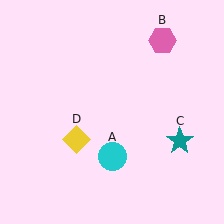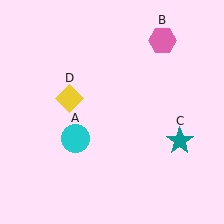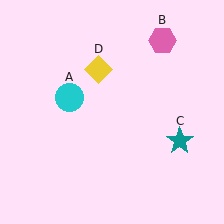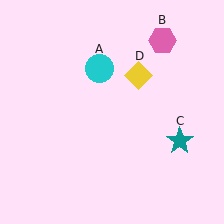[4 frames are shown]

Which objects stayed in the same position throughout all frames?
Pink hexagon (object B) and teal star (object C) remained stationary.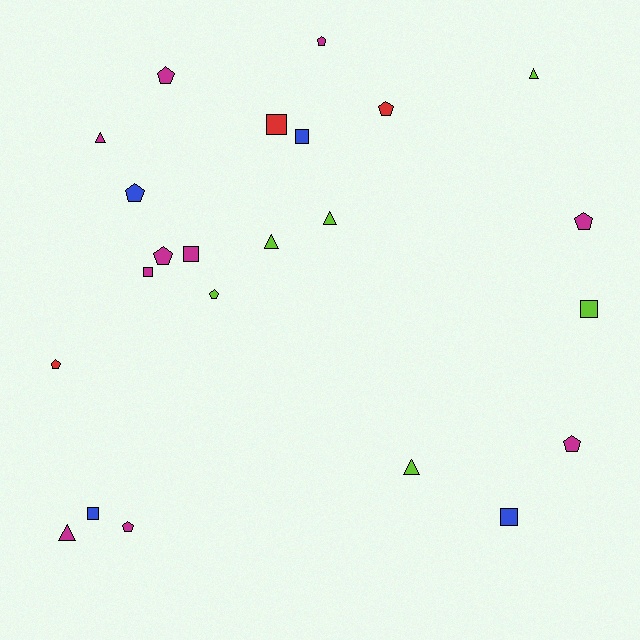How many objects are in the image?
There are 23 objects.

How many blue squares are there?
There are 3 blue squares.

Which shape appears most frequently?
Pentagon, with 10 objects.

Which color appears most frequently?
Magenta, with 10 objects.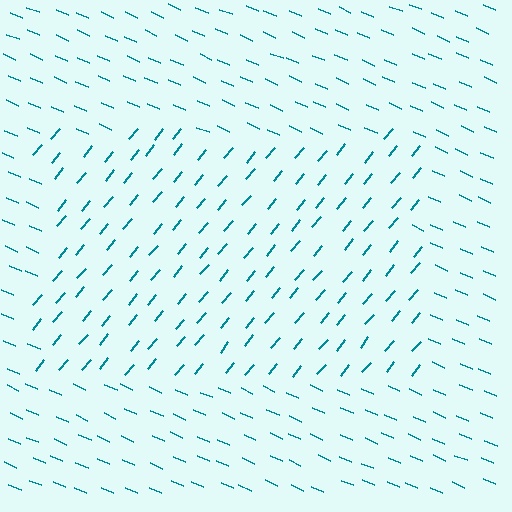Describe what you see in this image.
The image is filled with small teal line segments. A rectangle region in the image has lines oriented differently from the surrounding lines, creating a visible texture boundary.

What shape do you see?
I see a rectangle.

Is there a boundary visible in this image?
Yes, there is a texture boundary formed by a change in line orientation.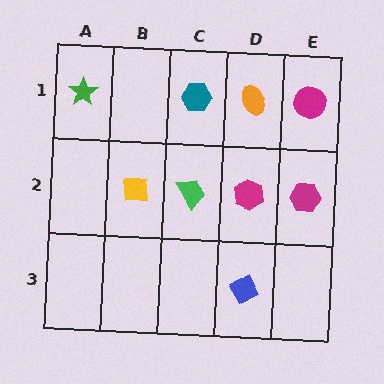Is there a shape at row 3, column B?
No, that cell is empty.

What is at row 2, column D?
A magenta hexagon.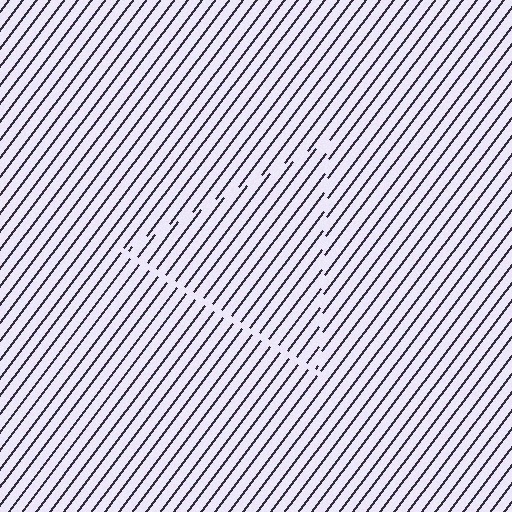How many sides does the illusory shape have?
3 sides — the line-ends trace a triangle.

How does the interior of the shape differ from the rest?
The interior of the shape contains the same grating, shifted by half a period — the contour is defined by the phase discontinuity where line-ends from the inner and outer gratings abut.